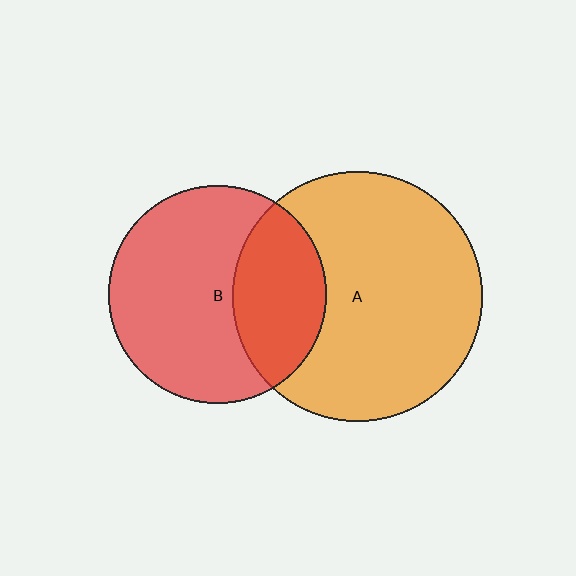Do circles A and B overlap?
Yes.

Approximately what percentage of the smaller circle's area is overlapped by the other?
Approximately 35%.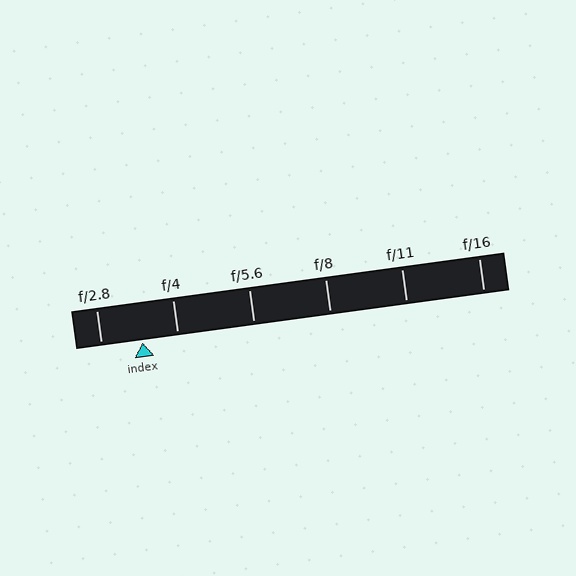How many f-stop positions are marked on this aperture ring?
There are 6 f-stop positions marked.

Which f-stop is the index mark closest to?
The index mark is closest to f/4.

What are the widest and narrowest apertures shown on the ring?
The widest aperture shown is f/2.8 and the narrowest is f/16.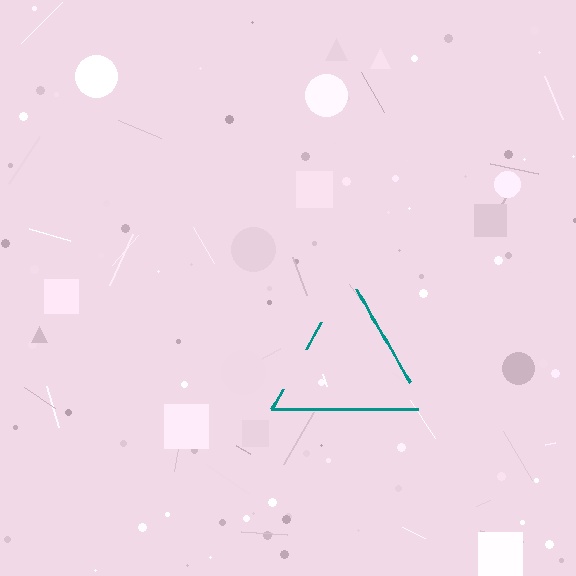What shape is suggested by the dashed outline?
The dashed outline suggests a triangle.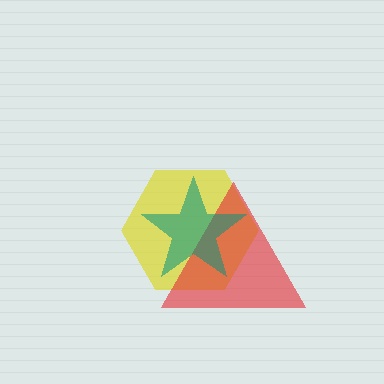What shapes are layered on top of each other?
The layered shapes are: a yellow hexagon, a red triangle, a teal star.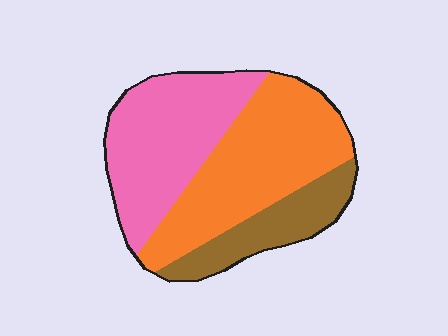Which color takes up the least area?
Brown, at roughly 20%.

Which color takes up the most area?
Orange, at roughly 45%.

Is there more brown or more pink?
Pink.